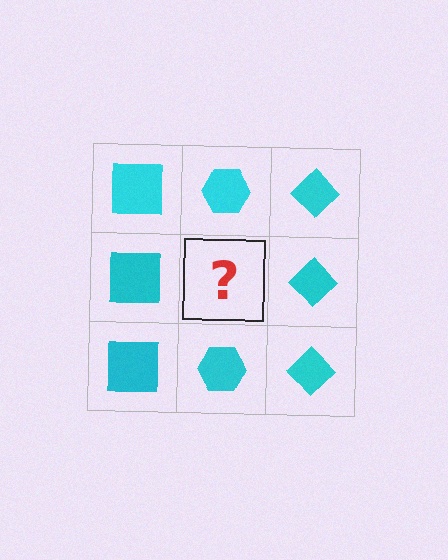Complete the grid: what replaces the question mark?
The question mark should be replaced with a cyan hexagon.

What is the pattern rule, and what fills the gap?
The rule is that each column has a consistent shape. The gap should be filled with a cyan hexagon.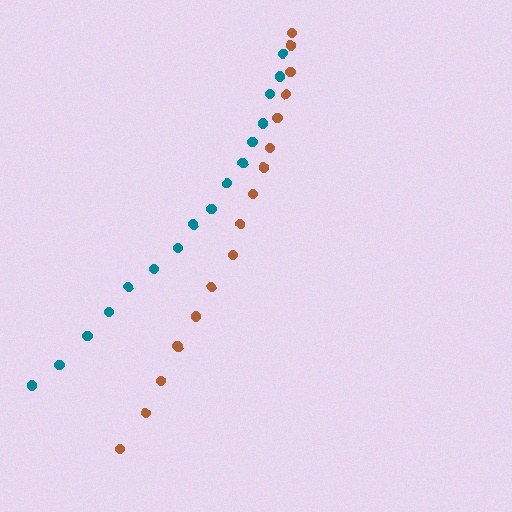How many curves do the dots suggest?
There are 2 distinct paths.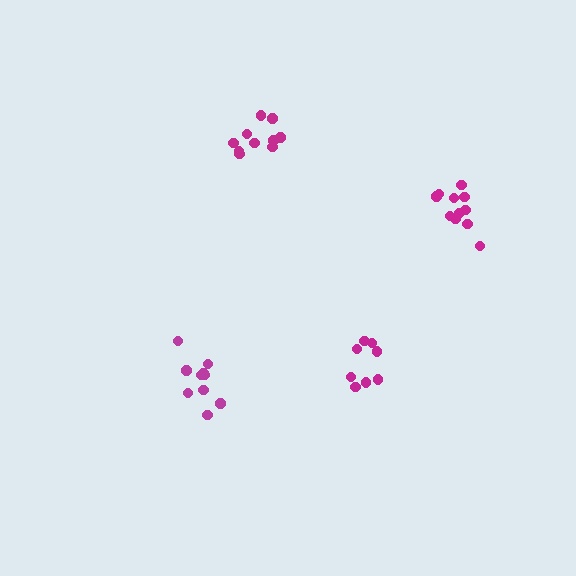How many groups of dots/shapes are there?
There are 4 groups.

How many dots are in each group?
Group 1: 10 dots, Group 2: 10 dots, Group 3: 8 dots, Group 4: 11 dots (39 total).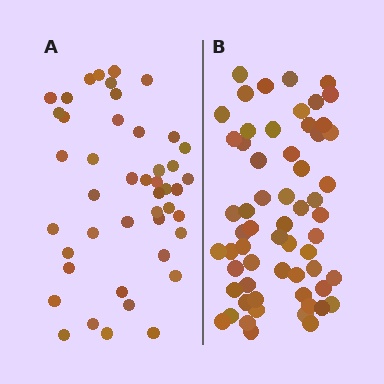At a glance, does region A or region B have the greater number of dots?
Region B (the right region) has more dots.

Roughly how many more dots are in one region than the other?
Region B has approximately 15 more dots than region A.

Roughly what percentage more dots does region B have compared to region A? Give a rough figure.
About 35% more.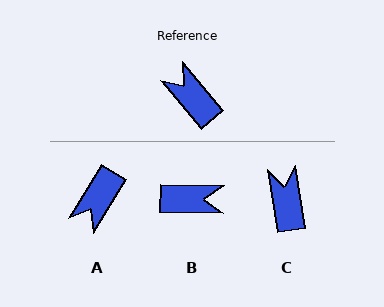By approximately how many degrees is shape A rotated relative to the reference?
Approximately 109 degrees counter-clockwise.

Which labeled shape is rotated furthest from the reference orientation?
B, about 131 degrees away.